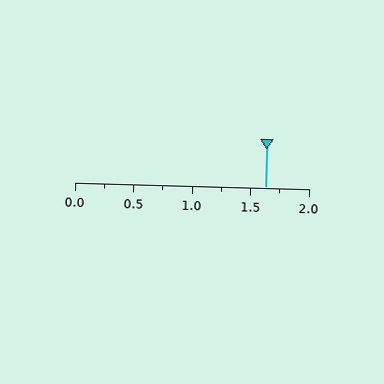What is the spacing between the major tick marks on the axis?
The major ticks are spaced 0.5 apart.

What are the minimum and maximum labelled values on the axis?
The axis runs from 0.0 to 2.0.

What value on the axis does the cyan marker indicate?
The marker indicates approximately 1.62.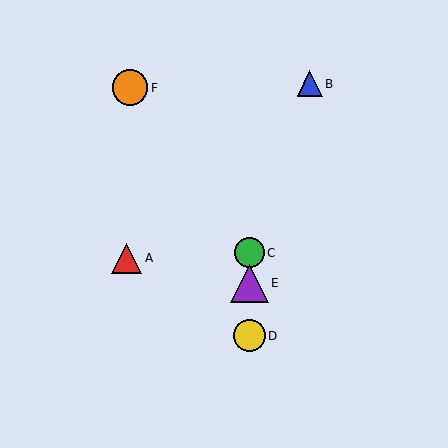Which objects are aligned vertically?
Objects C, D, E are aligned vertically.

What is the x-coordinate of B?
Object B is at x≈310.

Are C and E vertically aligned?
Yes, both are at x≈249.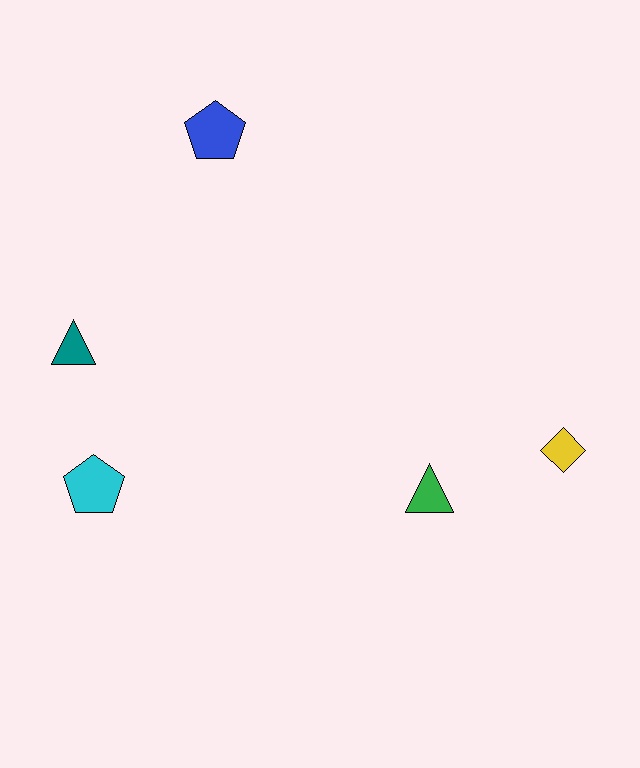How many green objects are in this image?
There is 1 green object.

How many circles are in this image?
There are no circles.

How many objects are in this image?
There are 5 objects.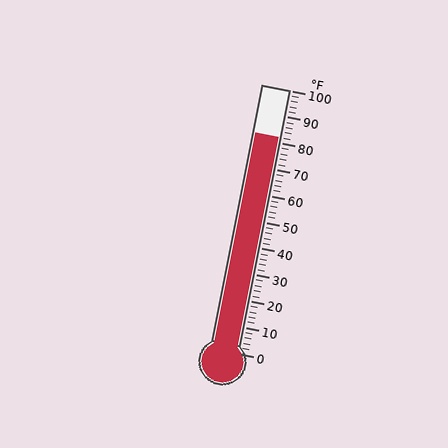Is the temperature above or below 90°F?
The temperature is below 90°F.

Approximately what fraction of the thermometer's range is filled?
The thermometer is filled to approximately 80% of its range.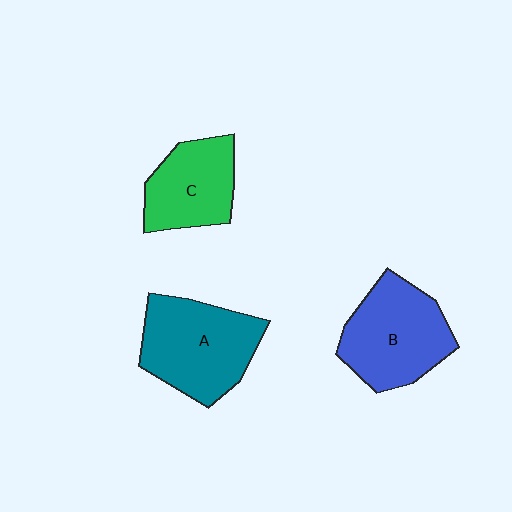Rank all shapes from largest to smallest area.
From largest to smallest: A (teal), B (blue), C (green).